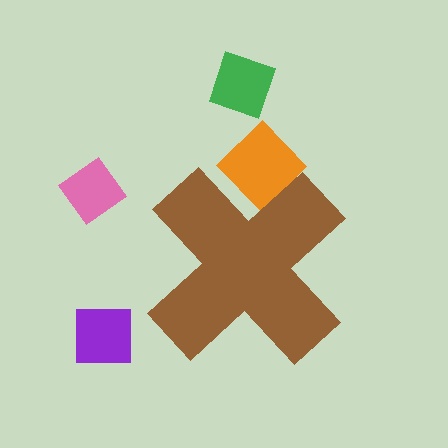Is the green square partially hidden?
No, the green square is fully visible.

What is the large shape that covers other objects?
A brown cross.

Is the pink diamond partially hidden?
No, the pink diamond is fully visible.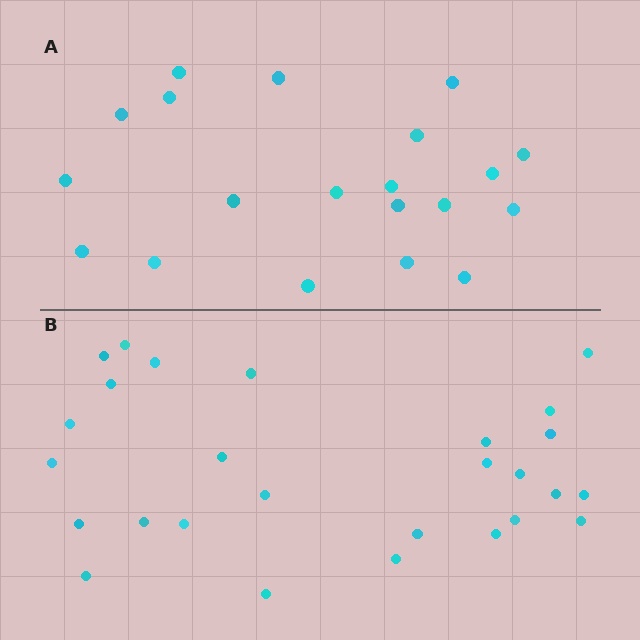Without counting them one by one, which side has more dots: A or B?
Region B (the bottom region) has more dots.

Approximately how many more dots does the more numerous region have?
Region B has roughly 8 or so more dots than region A.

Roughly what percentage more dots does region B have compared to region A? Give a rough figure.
About 35% more.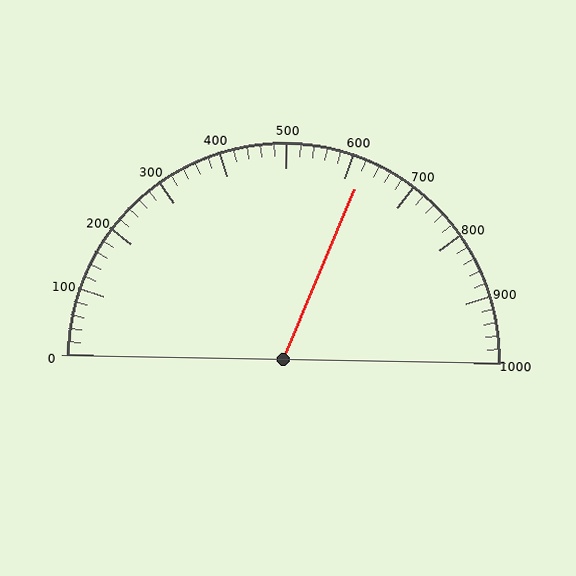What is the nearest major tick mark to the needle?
The nearest major tick mark is 600.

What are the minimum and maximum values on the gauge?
The gauge ranges from 0 to 1000.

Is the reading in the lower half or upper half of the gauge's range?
The reading is in the upper half of the range (0 to 1000).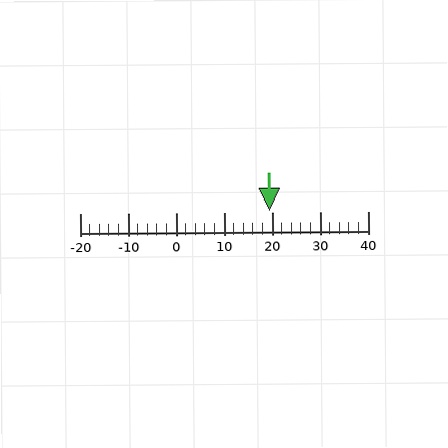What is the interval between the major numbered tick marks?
The major tick marks are spaced 10 units apart.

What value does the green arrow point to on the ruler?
The green arrow points to approximately 19.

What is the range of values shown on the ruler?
The ruler shows values from -20 to 40.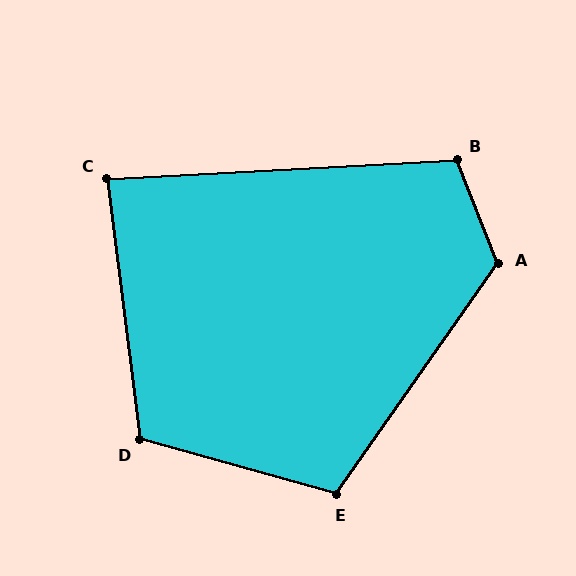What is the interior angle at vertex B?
Approximately 109 degrees (obtuse).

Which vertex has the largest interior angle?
A, at approximately 123 degrees.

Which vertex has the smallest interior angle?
C, at approximately 86 degrees.